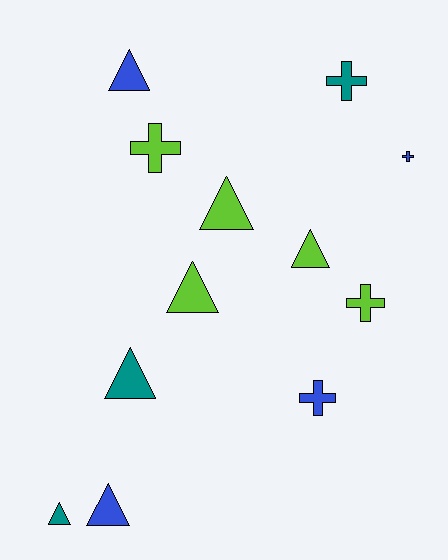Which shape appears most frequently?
Triangle, with 7 objects.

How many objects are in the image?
There are 12 objects.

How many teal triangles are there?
There are 2 teal triangles.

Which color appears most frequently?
Lime, with 5 objects.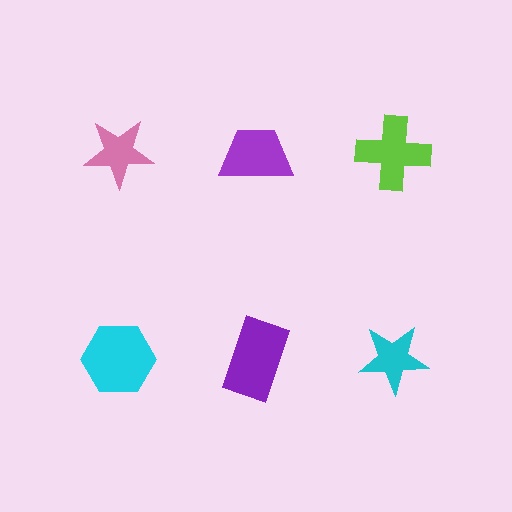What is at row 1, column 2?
A purple trapezoid.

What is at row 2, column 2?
A purple rectangle.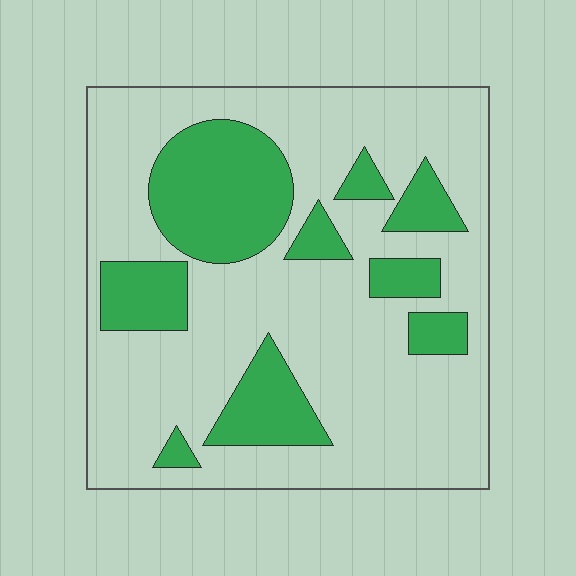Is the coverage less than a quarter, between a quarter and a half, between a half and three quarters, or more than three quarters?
Between a quarter and a half.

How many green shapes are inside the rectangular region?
9.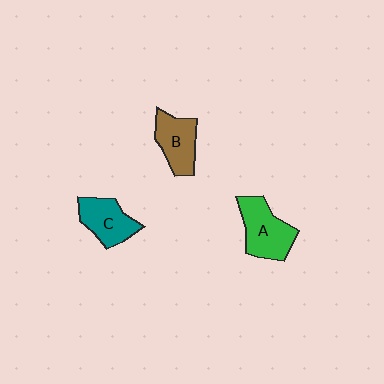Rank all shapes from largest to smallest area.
From largest to smallest: A (green), B (brown), C (teal).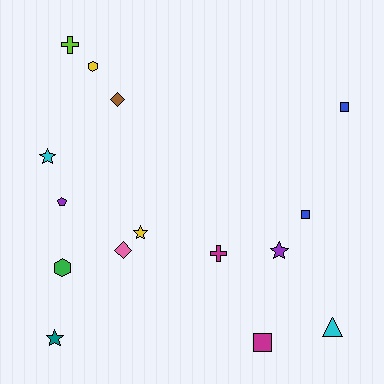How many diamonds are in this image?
There are 2 diamonds.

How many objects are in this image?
There are 15 objects.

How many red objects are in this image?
There are no red objects.